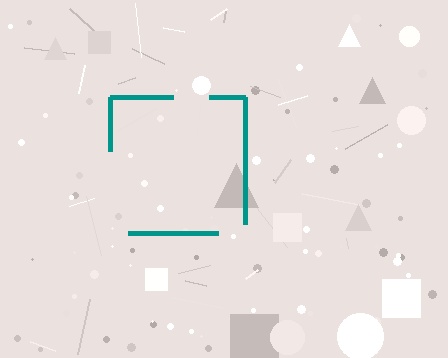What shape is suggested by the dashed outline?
The dashed outline suggests a square.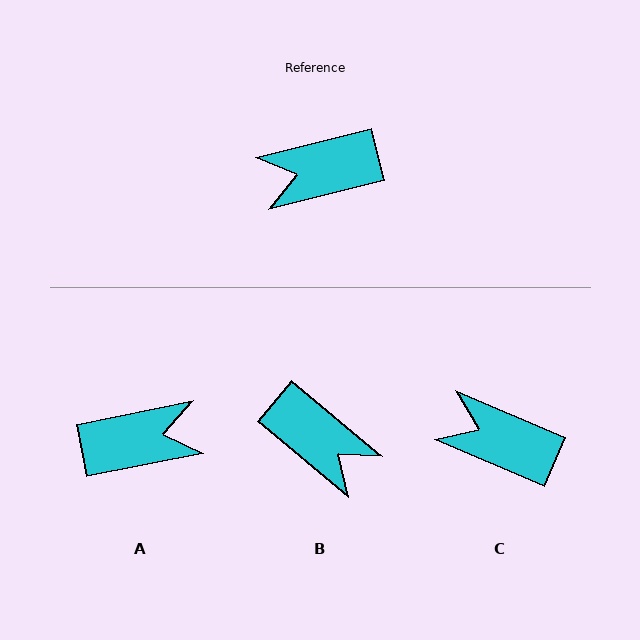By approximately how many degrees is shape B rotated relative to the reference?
Approximately 126 degrees counter-clockwise.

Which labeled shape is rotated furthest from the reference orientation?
A, about 177 degrees away.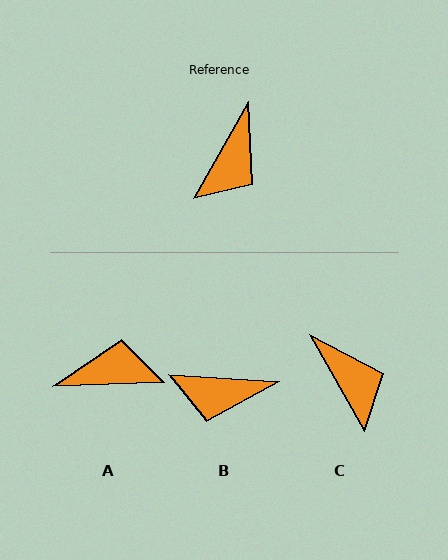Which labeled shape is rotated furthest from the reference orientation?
A, about 121 degrees away.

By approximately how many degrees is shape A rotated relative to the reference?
Approximately 121 degrees counter-clockwise.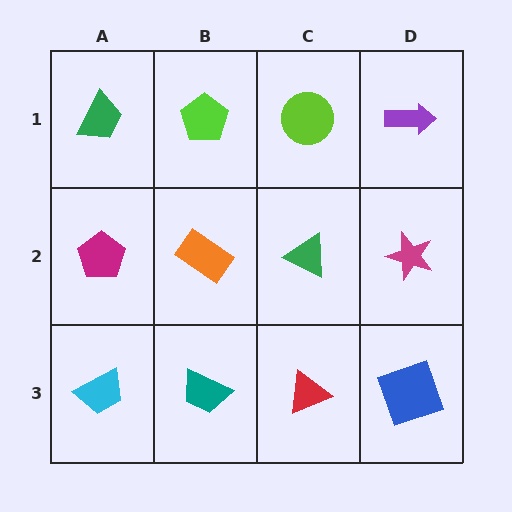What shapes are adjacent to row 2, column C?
A lime circle (row 1, column C), a red triangle (row 3, column C), an orange rectangle (row 2, column B), a magenta star (row 2, column D).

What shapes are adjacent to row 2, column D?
A purple arrow (row 1, column D), a blue square (row 3, column D), a green triangle (row 2, column C).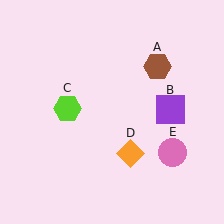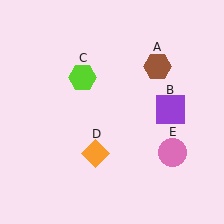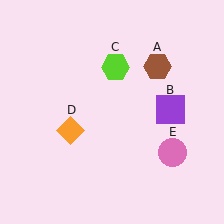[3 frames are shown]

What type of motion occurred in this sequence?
The lime hexagon (object C), orange diamond (object D) rotated clockwise around the center of the scene.